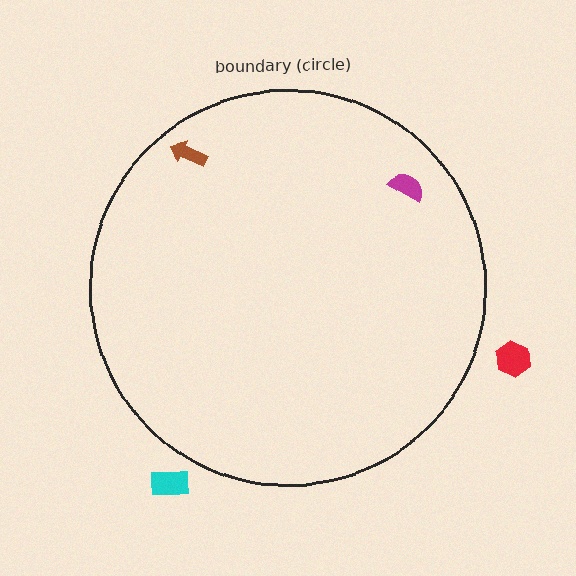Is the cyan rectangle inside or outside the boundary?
Outside.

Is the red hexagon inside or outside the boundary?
Outside.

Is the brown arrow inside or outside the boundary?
Inside.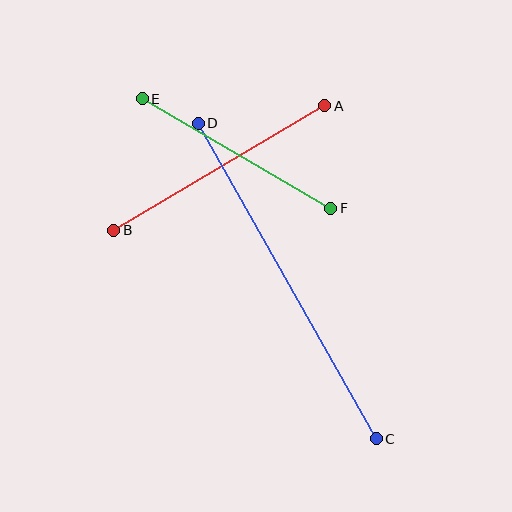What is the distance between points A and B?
The distance is approximately 245 pixels.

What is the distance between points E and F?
The distance is approximately 218 pixels.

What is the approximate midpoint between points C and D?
The midpoint is at approximately (287, 281) pixels.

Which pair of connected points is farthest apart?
Points C and D are farthest apart.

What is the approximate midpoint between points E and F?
The midpoint is at approximately (236, 153) pixels.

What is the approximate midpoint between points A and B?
The midpoint is at approximately (219, 168) pixels.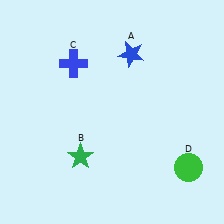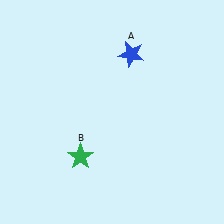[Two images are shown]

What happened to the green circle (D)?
The green circle (D) was removed in Image 2. It was in the bottom-right area of Image 1.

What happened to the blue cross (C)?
The blue cross (C) was removed in Image 2. It was in the top-left area of Image 1.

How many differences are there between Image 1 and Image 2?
There are 2 differences between the two images.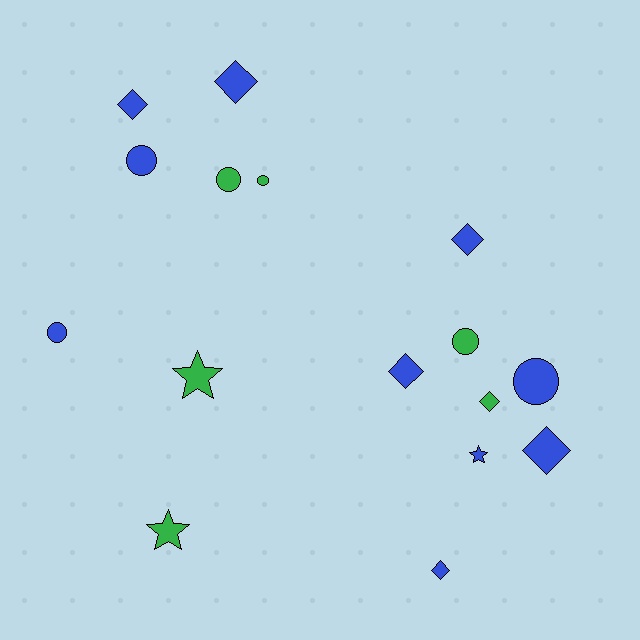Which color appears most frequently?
Blue, with 10 objects.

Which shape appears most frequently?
Diamond, with 7 objects.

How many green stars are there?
There are 2 green stars.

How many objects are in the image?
There are 16 objects.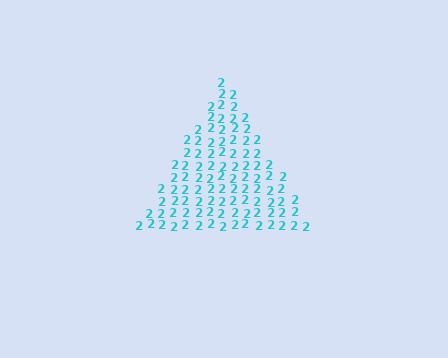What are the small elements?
The small elements are digit 2's.